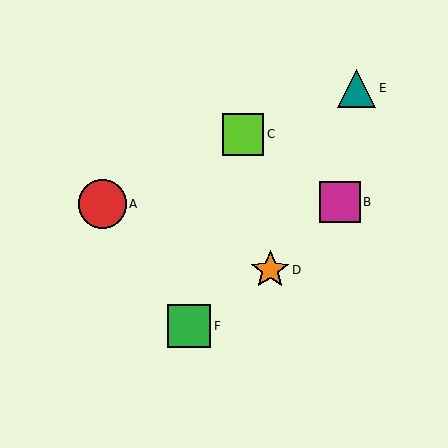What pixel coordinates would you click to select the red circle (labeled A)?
Click at (102, 204) to select the red circle A.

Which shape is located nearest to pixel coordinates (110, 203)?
The red circle (labeled A) at (102, 204) is nearest to that location.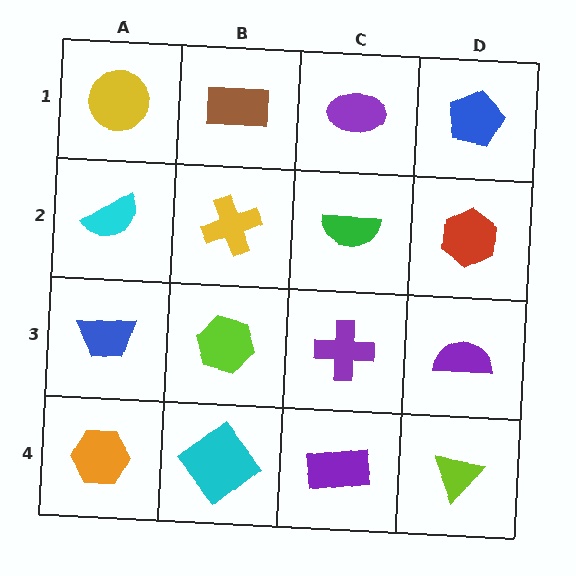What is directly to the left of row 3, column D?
A purple cross.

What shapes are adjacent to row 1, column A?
A cyan semicircle (row 2, column A), a brown rectangle (row 1, column B).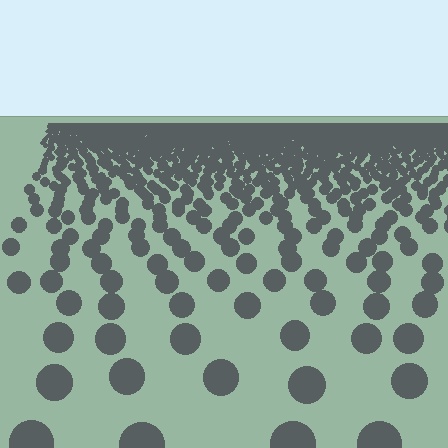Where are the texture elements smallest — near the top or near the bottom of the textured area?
Near the top.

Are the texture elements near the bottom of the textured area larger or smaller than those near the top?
Larger. Near the bottom, elements are closer to the viewer and appear at a bigger on-screen size.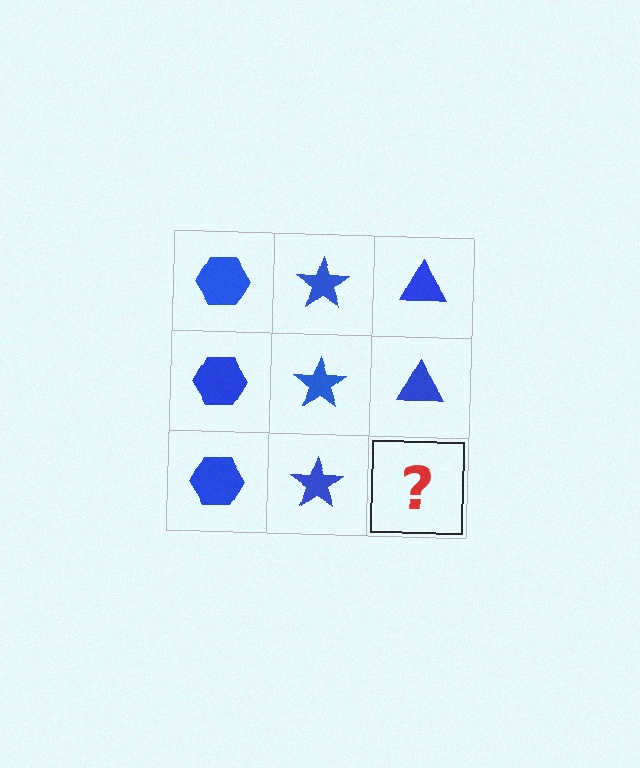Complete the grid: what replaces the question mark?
The question mark should be replaced with a blue triangle.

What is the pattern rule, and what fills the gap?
The rule is that each column has a consistent shape. The gap should be filled with a blue triangle.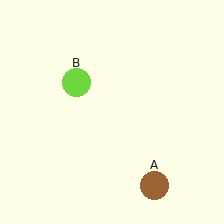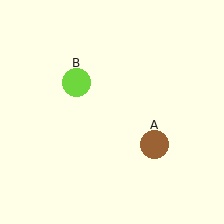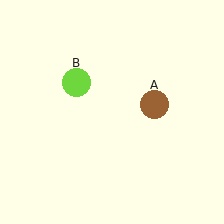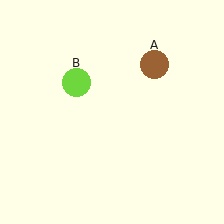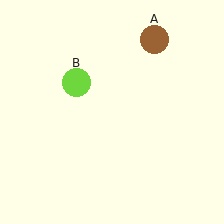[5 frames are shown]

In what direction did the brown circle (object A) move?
The brown circle (object A) moved up.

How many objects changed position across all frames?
1 object changed position: brown circle (object A).